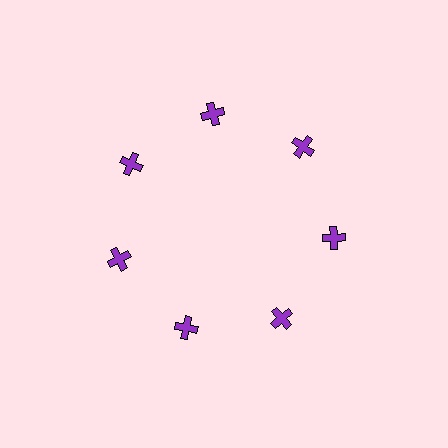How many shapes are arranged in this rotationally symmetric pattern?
There are 7 shapes, arranged in 7 groups of 1.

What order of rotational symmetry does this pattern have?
This pattern has 7-fold rotational symmetry.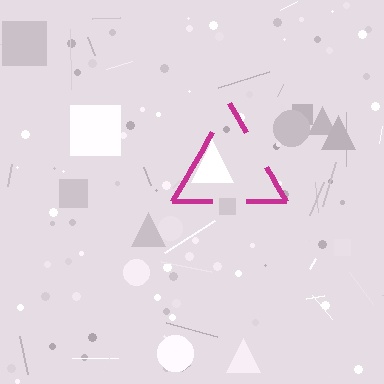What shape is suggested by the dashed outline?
The dashed outline suggests a triangle.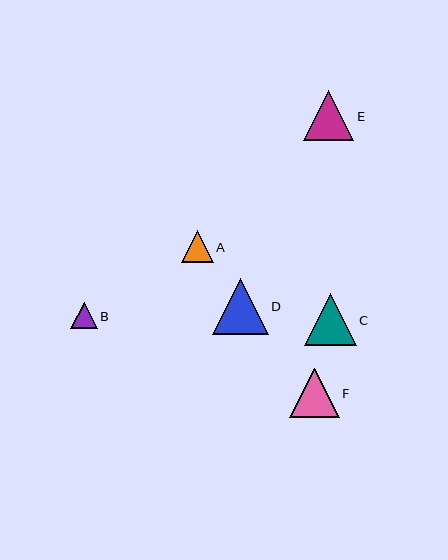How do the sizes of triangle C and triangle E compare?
Triangle C and triangle E are approximately the same size.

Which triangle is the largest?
Triangle D is the largest with a size of approximately 56 pixels.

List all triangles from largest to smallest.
From largest to smallest: D, C, E, F, A, B.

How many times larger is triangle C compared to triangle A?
Triangle C is approximately 1.7 times the size of triangle A.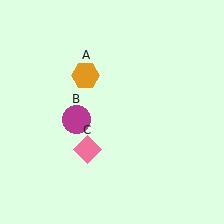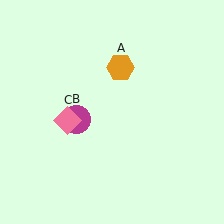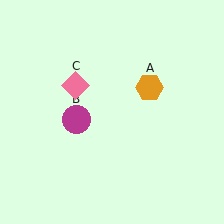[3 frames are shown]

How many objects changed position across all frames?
2 objects changed position: orange hexagon (object A), pink diamond (object C).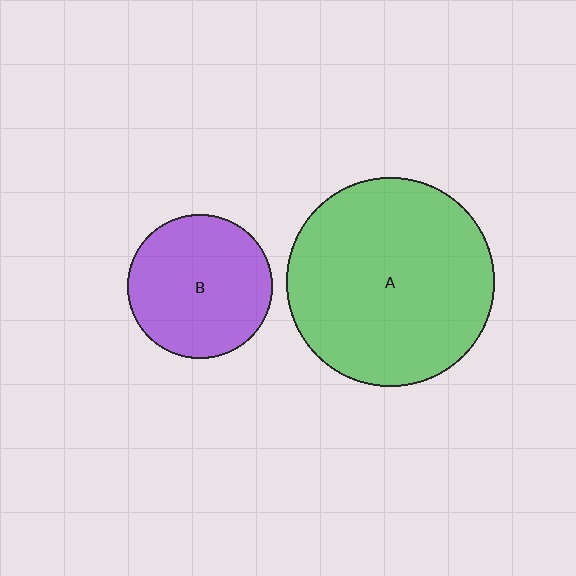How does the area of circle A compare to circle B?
Approximately 2.1 times.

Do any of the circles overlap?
No, none of the circles overlap.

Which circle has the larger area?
Circle A (green).